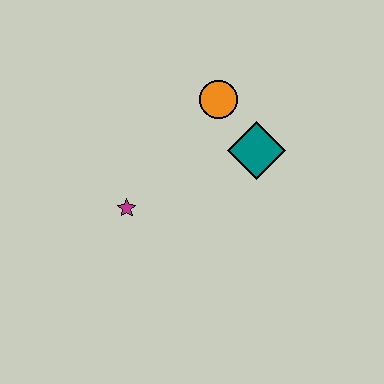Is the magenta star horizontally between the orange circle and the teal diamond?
No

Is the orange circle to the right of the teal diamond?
No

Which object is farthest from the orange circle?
The magenta star is farthest from the orange circle.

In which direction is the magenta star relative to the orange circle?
The magenta star is below the orange circle.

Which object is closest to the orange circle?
The teal diamond is closest to the orange circle.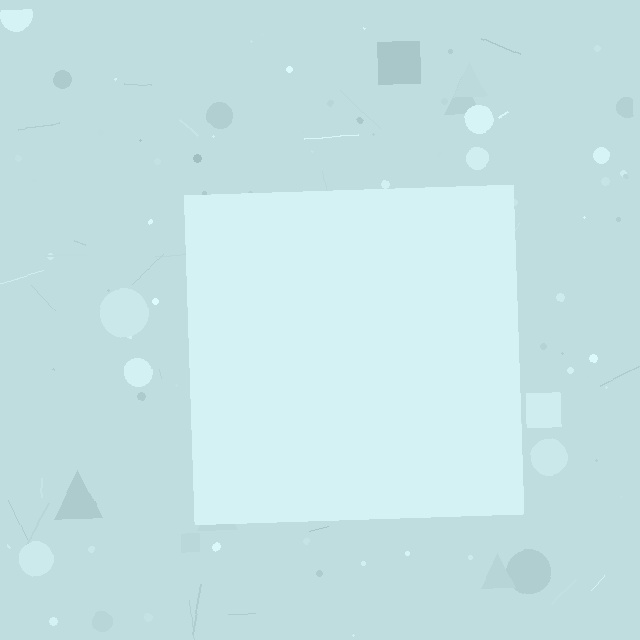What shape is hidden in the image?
A square is hidden in the image.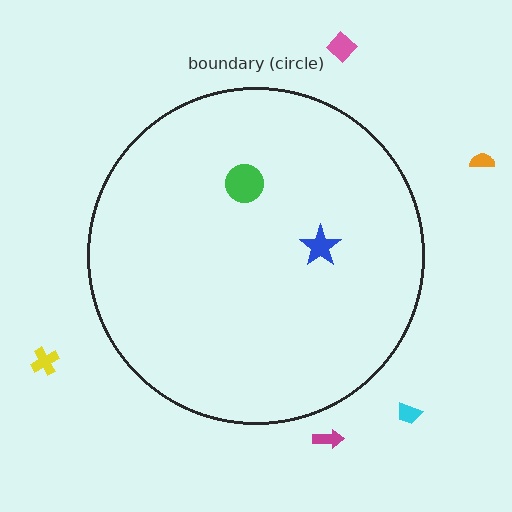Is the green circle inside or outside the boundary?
Inside.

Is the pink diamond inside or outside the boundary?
Outside.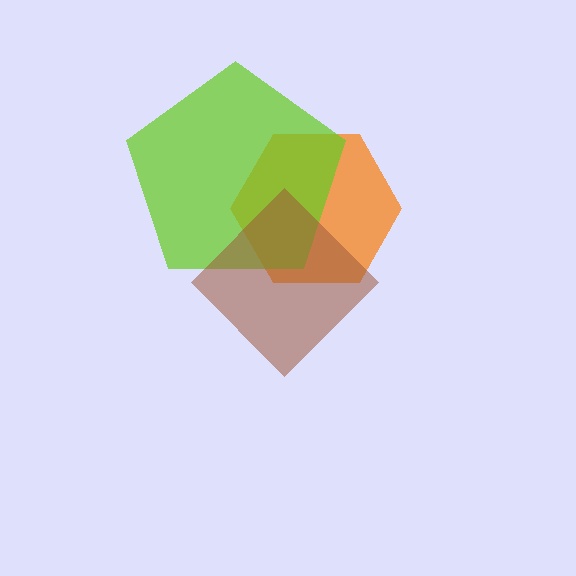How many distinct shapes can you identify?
There are 3 distinct shapes: an orange hexagon, a lime pentagon, a brown diamond.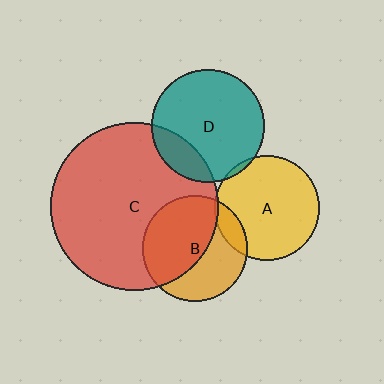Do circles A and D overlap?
Yes.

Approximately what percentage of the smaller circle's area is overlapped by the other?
Approximately 5%.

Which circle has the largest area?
Circle C (red).